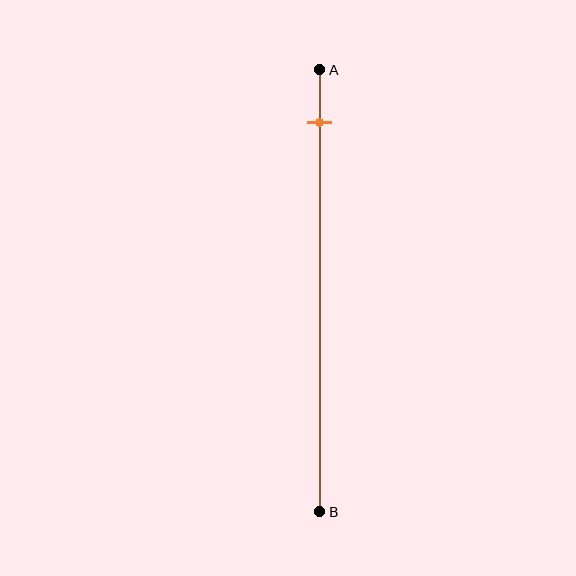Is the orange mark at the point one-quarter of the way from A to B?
No, the mark is at about 10% from A, not at the 25% one-quarter point.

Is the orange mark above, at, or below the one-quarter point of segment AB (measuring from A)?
The orange mark is above the one-quarter point of segment AB.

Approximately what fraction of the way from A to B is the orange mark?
The orange mark is approximately 10% of the way from A to B.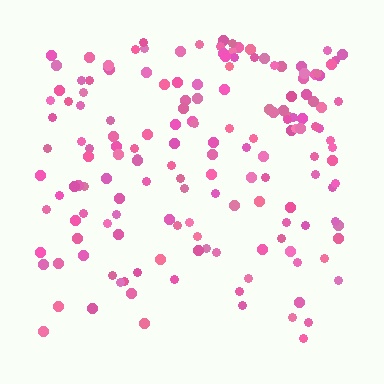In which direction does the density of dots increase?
From bottom to top, with the top side densest.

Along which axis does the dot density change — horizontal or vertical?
Vertical.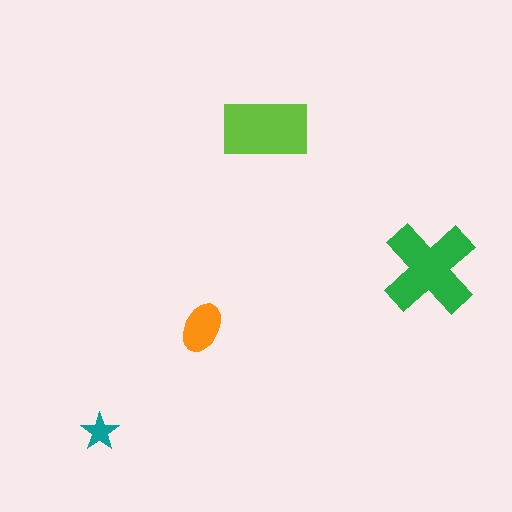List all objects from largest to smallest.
The green cross, the lime rectangle, the orange ellipse, the teal star.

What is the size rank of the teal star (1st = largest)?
4th.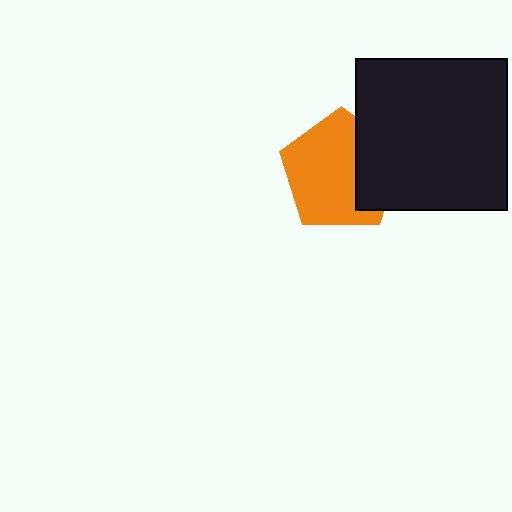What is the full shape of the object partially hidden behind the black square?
The partially hidden object is an orange pentagon.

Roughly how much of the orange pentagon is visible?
Most of it is visible (roughly 70%).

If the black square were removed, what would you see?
You would see the complete orange pentagon.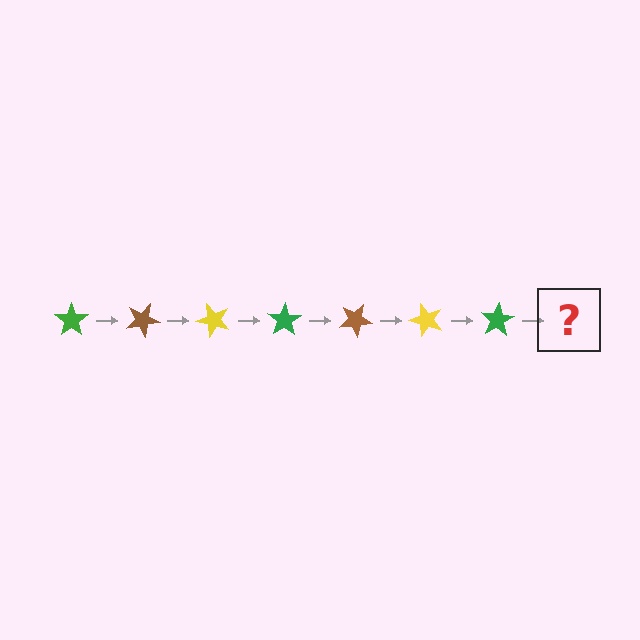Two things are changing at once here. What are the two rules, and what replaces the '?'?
The two rules are that it rotates 25 degrees each step and the color cycles through green, brown, and yellow. The '?' should be a brown star, rotated 175 degrees from the start.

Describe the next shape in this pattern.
It should be a brown star, rotated 175 degrees from the start.